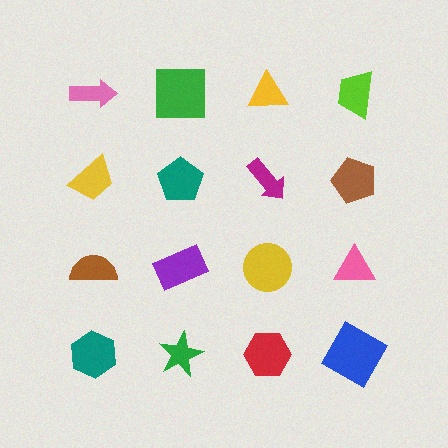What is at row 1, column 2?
A green square.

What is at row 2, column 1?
A yellow trapezoid.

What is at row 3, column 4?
A pink triangle.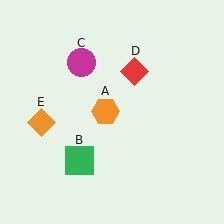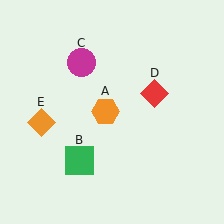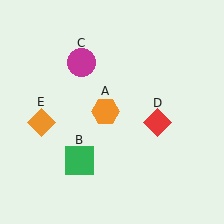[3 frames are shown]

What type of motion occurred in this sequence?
The red diamond (object D) rotated clockwise around the center of the scene.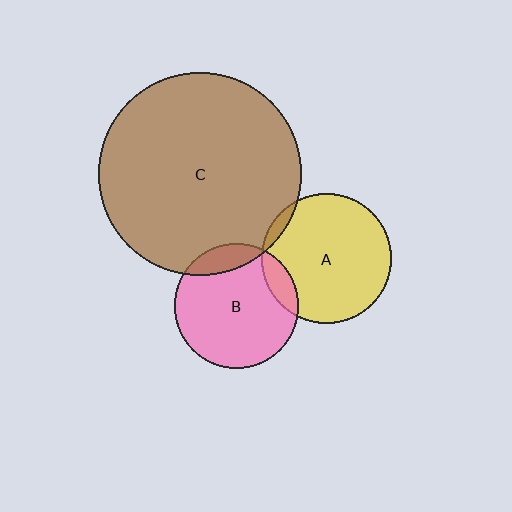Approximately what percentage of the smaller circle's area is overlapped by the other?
Approximately 5%.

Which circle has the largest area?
Circle C (brown).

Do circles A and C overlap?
Yes.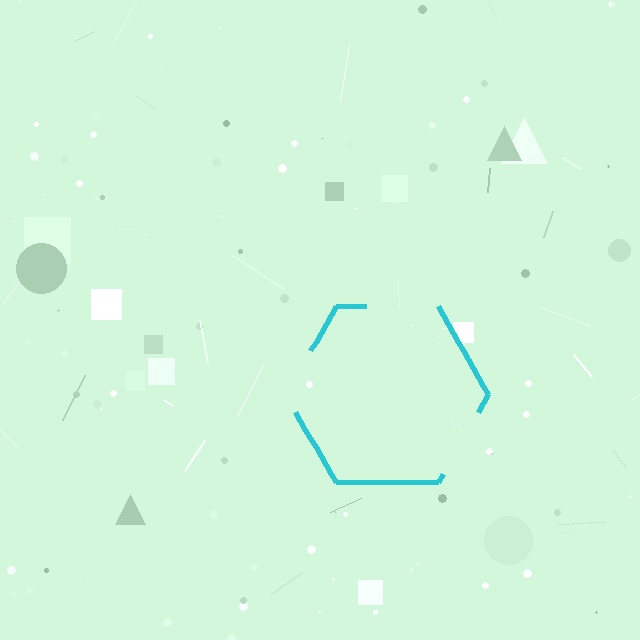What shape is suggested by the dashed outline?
The dashed outline suggests a hexagon.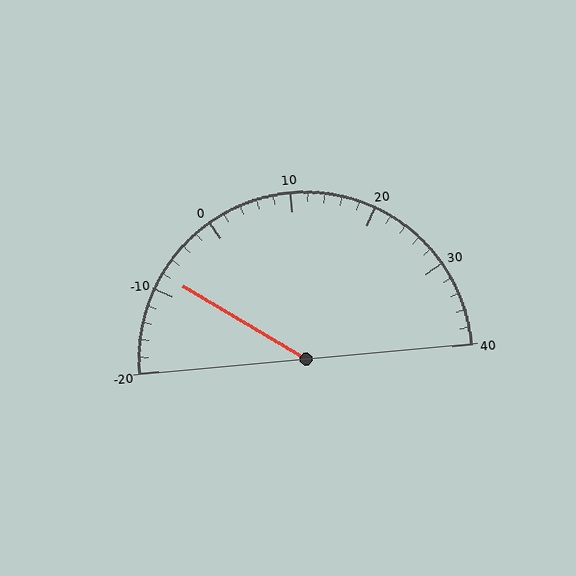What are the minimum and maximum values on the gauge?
The gauge ranges from -20 to 40.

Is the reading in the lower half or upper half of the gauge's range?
The reading is in the lower half of the range (-20 to 40).